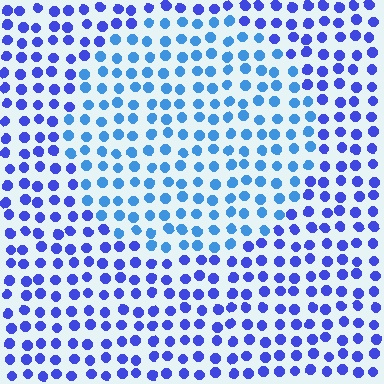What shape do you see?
I see a circle.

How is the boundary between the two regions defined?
The boundary is defined purely by a slight shift in hue (about 29 degrees). Spacing, size, and orientation are identical on both sides.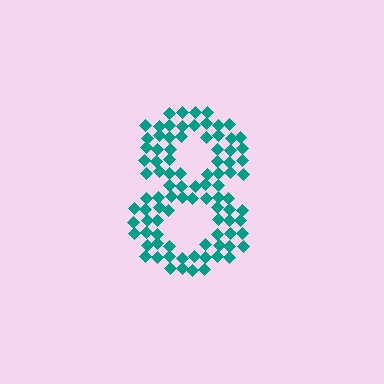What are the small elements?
The small elements are diamonds.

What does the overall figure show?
The overall figure shows the digit 8.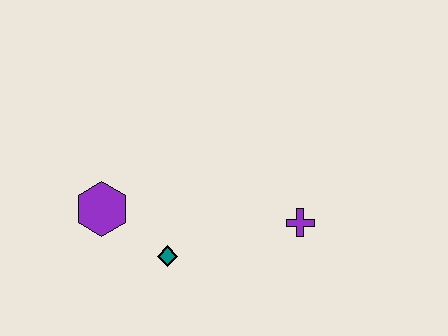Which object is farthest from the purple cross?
The purple hexagon is farthest from the purple cross.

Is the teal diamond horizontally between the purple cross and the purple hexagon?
Yes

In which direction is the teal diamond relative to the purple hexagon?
The teal diamond is to the right of the purple hexagon.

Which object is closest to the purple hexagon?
The teal diamond is closest to the purple hexagon.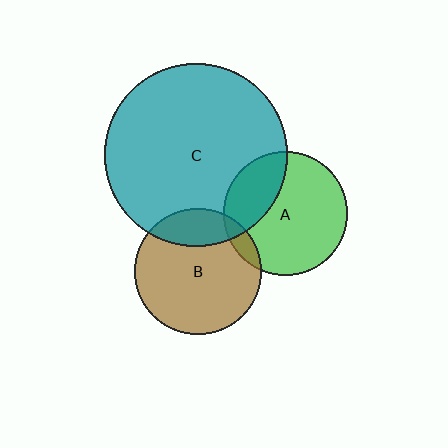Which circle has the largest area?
Circle C (teal).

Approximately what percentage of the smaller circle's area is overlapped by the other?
Approximately 10%.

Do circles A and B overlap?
Yes.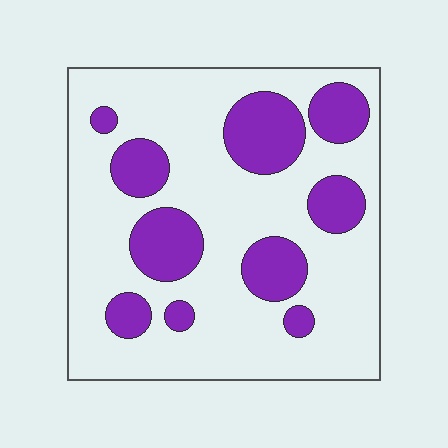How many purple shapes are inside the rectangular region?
10.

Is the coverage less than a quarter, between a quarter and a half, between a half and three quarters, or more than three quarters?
Between a quarter and a half.